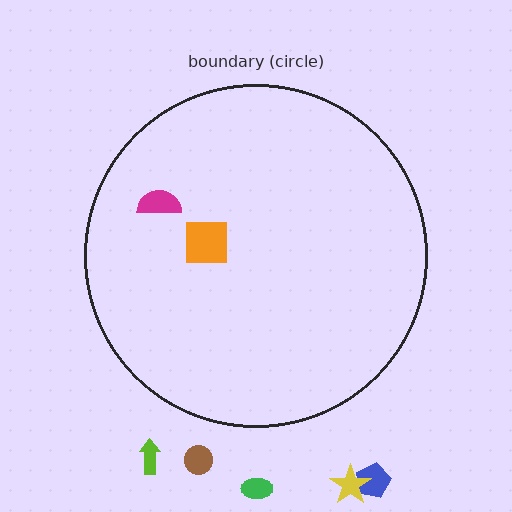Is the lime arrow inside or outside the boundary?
Outside.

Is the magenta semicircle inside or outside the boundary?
Inside.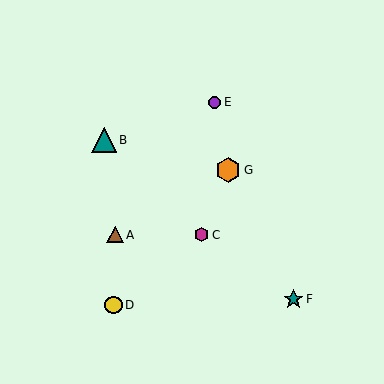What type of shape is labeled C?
Shape C is a magenta hexagon.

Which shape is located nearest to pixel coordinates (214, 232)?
The magenta hexagon (labeled C) at (202, 235) is nearest to that location.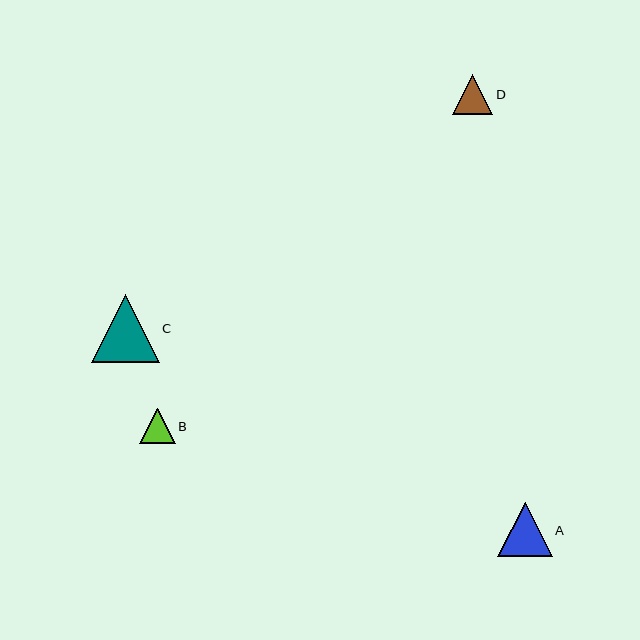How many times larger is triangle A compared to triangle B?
Triangle A is approximately 1.5 times the size of triangle B.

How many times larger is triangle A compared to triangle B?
Triangle A is approximately 1.5 times the size of triangle B.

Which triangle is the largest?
Triangle C is the largest with a size of approximately 68 pixels.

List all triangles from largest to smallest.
From largest to smallest: C, A, D, B.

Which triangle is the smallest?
Triangle B is the smallest with a size of approximately 36 pixels.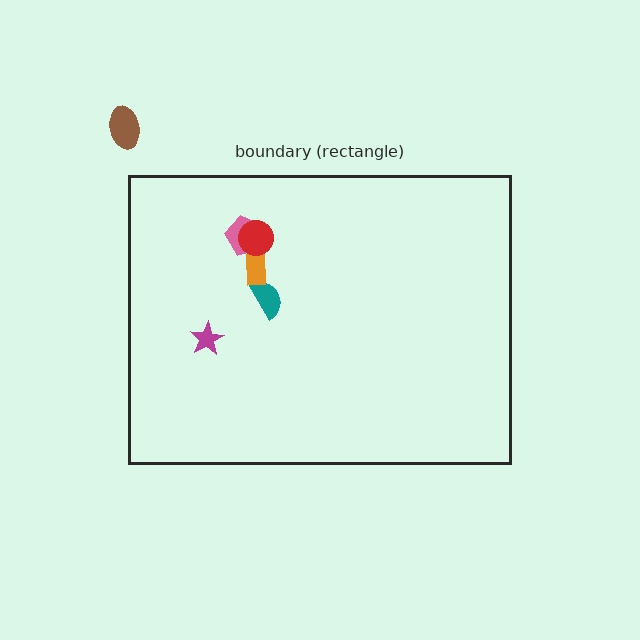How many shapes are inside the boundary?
5 inside, 1 outside.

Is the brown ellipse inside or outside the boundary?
Outside.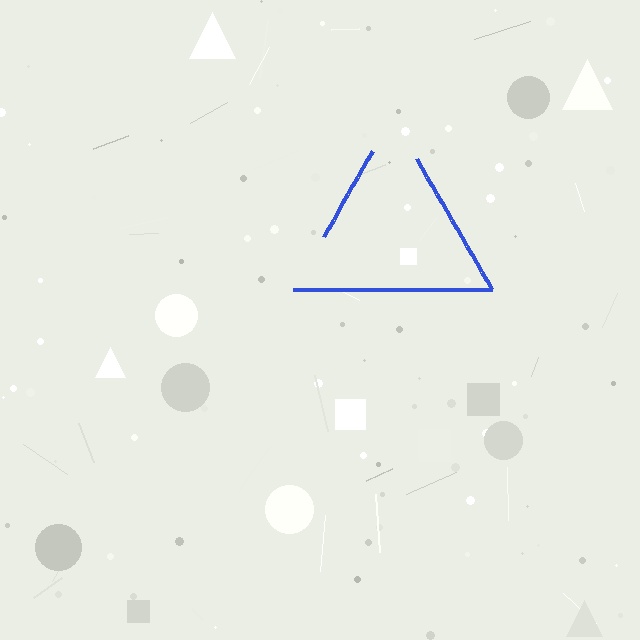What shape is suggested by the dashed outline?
The dashed outline suggests a triangle.